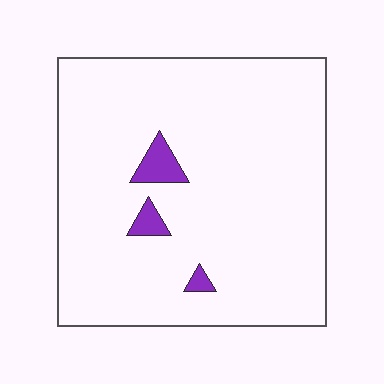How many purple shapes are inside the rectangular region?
3.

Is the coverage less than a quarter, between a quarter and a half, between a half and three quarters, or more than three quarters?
Less than a quarter.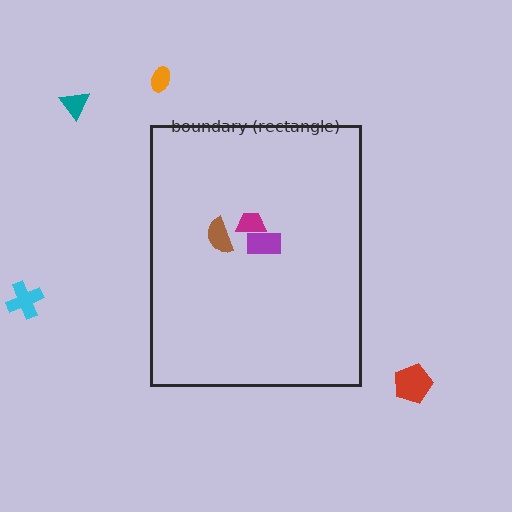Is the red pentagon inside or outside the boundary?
Outside.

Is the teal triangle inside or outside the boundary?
Outside.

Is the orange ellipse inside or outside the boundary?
Outside.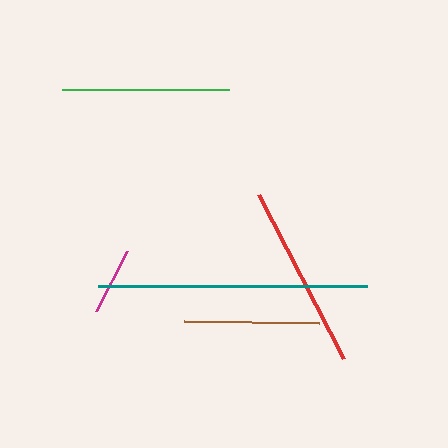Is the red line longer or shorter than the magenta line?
The red line is longer than the magenta line.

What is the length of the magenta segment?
The magenta segment is approximately 67 pixels long.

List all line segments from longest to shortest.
From longest to shortest: teal, red, green, brown, magenta.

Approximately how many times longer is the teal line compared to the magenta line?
The teal line is approximately 4.0 times the length of the magenta line.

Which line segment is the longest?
The teal line is the longest at approximately 269 pixels.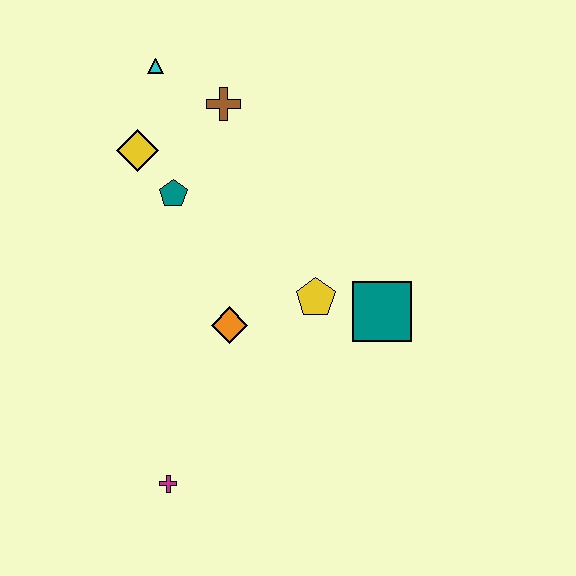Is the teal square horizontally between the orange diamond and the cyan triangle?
No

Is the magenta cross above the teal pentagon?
No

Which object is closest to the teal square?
The yellow pentagon is closest to the teal square.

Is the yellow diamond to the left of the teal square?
Yes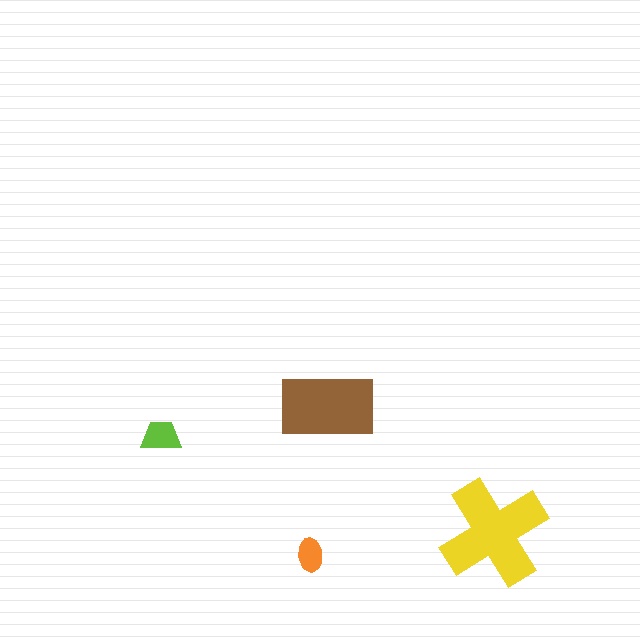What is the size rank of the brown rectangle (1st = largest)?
2nd.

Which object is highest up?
The brown rectangle is topmost.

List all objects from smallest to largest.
The orange ellipse, the lime trapezoid, the brown rectangle, the yellow cross.